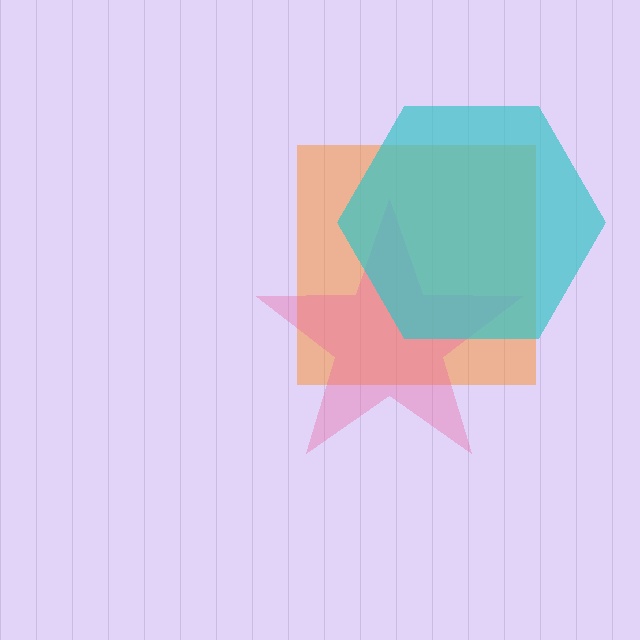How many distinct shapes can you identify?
There are 3 distinct shapes: an orange square, a pink star, a cyan hexagon.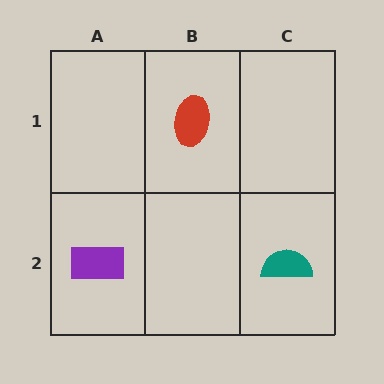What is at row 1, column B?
A red ellipse.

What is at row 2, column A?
A purple rectangle.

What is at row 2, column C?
A teal semicircle.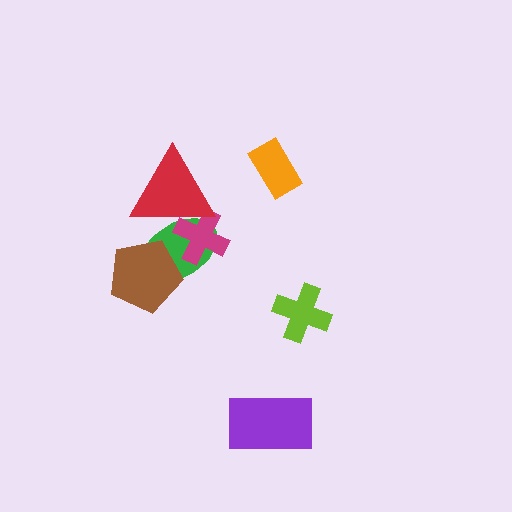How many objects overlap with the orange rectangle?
0 objects overlap with the orange rectangle.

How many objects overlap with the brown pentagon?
1 object overlaps with the brown pentagon.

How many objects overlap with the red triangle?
2 objects overlap with the red triangle.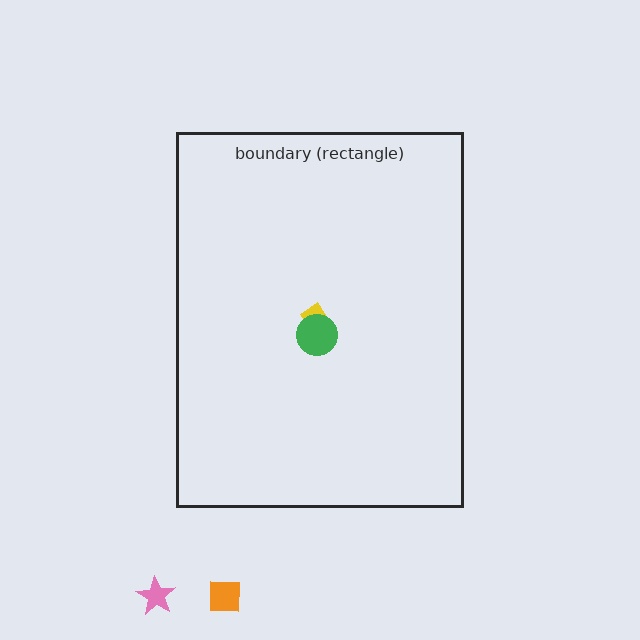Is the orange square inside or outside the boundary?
Outside.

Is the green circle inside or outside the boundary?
Inside.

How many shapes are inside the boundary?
2 inside, 2 outside.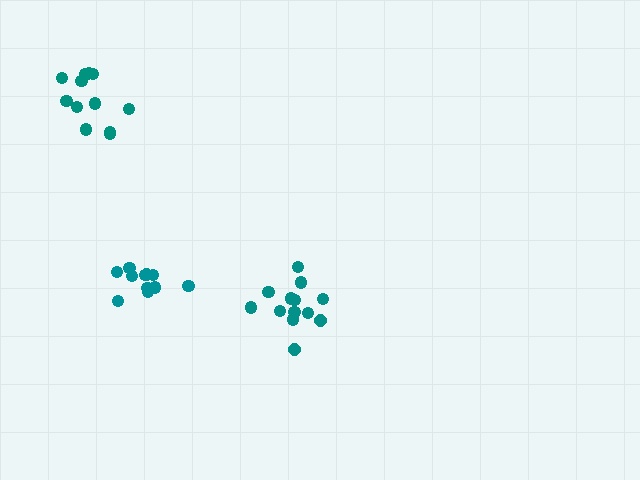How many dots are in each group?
Group 1: 13 dots, Group 2: 13 dots, Group 3: 11 dots (37 total).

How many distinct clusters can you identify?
There are 3 distinct clusters.